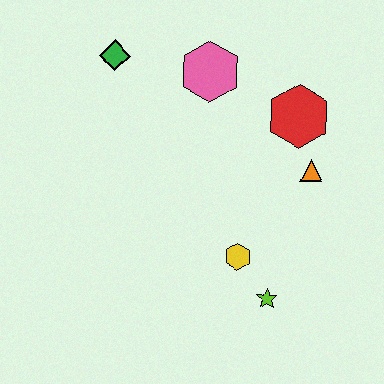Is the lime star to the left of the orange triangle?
Yes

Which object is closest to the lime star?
The yellow hexagon is closest to the lime star.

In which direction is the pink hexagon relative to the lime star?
The pink hexagon is above the lime star.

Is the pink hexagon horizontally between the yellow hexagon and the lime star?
No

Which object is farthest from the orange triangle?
The green diamond is farthest from the orange triangle.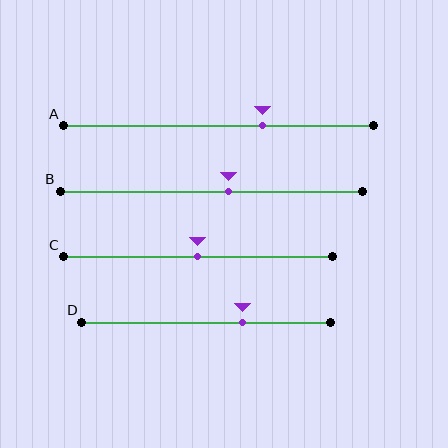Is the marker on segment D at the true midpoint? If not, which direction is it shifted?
No, the marker on segment D is shifted to the right by about 14% of the segment length.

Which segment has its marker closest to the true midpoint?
Segment C has its marker closest to the true midpoint.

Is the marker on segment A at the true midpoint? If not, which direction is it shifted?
No, the marker on segment A is shifted to the right by about 14% of the segment length.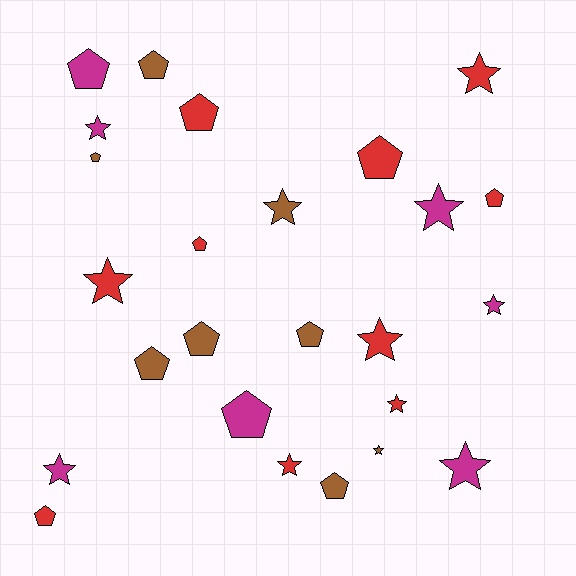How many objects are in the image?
There are 25 objects.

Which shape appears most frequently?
Pentagon, with 13 objects.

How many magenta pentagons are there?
There are 2 magenta pentagons.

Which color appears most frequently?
Red, with 10 objects.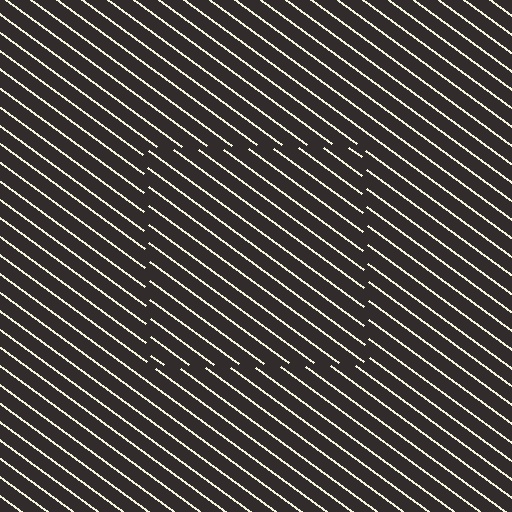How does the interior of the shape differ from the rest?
The interior of the shape contains the same grating, shifted by half a period — the contour is defined by the phase discontinuity where line-ends from the inner and outer gratings abut.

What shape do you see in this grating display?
An illusory square. The interior of the shape contains the same grating, shifted by half a period — the contour is defined by the phase discontinuity where line-ends from the inner and outer gratings abut.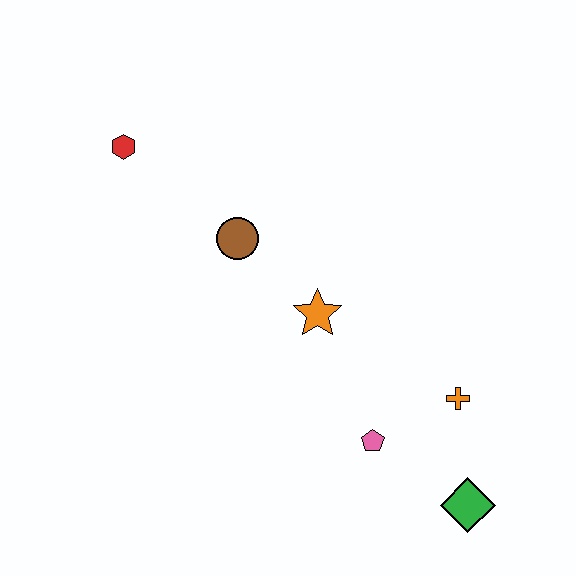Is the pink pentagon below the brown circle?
Yes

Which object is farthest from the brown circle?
The green diamond is farthest from the brown circle.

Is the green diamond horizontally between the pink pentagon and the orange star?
No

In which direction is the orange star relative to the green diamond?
The orange star is above the green diamond.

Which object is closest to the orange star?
The brown circle is closest to the orange star.